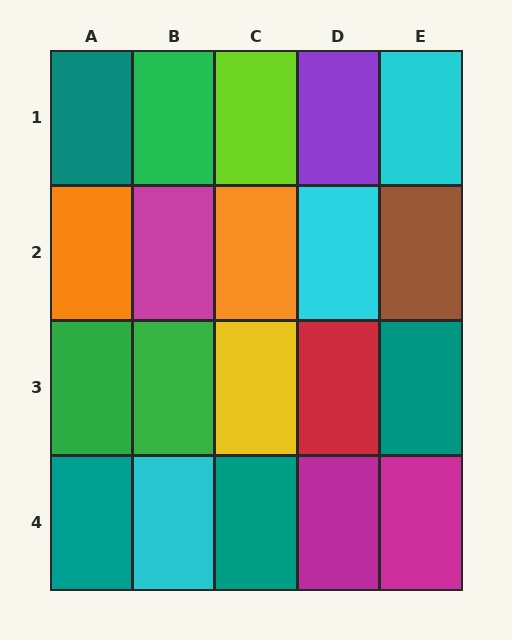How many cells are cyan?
3 cells are cyan.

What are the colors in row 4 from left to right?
Teal, cyan, teal, magenta, magenta.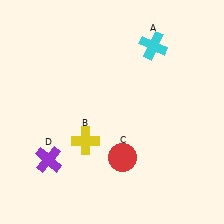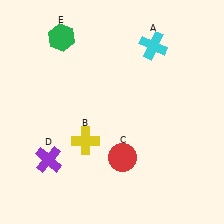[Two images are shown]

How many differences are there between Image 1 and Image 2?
There is 1 difference between the two images.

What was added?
A green hexagon (E) was added in Image 2.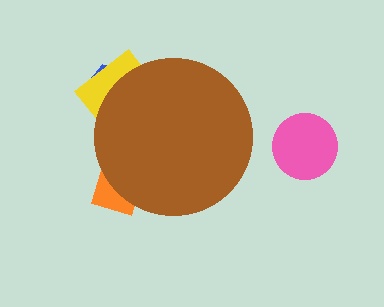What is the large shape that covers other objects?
A brown circle.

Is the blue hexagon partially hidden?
Yes, the blue hexagon is partially hidden behind the brown circle.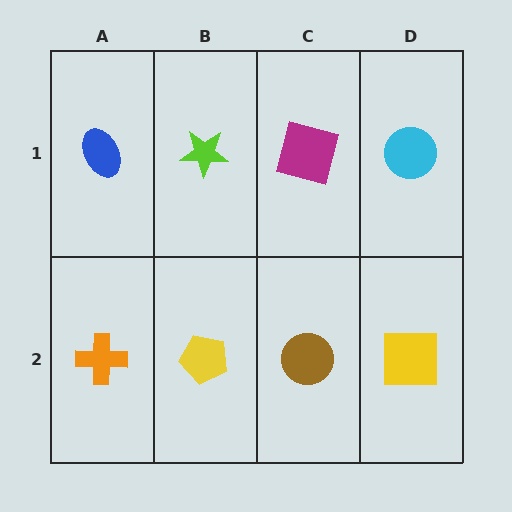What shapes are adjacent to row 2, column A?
A blue ellipse (row 1, column A), a yellow pentagon (row 2, column B).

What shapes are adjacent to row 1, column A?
An orange cross (row 2, column A), a lime star (row 1, column B).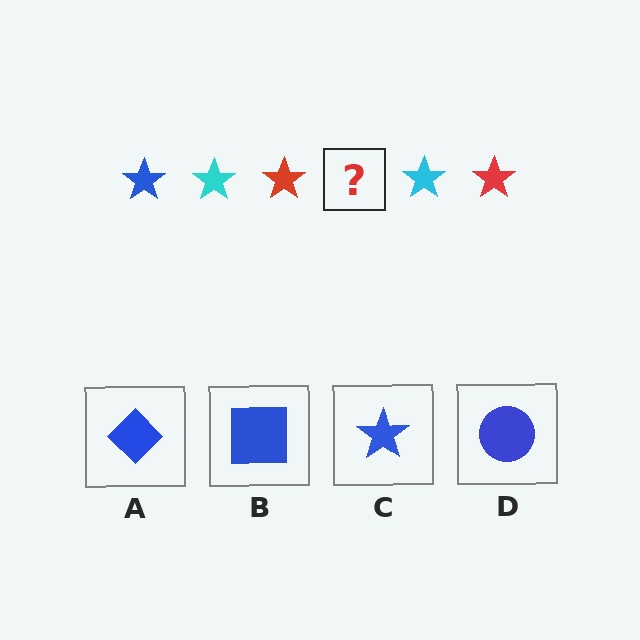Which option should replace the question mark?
Option C.